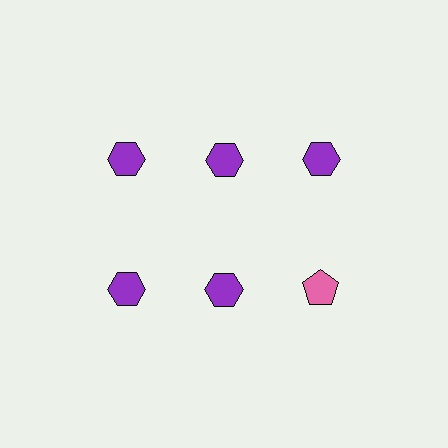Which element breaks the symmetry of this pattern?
The pink pentagon in the second row, center column breaks the symmetry. All other shapes are purple hexagons.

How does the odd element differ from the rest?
It differs in both color (pink instead of purple) and shape (pentagon instead of hexagon).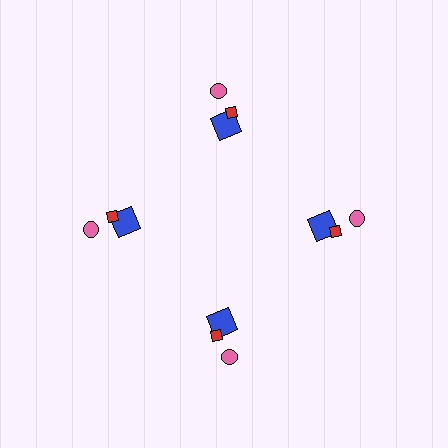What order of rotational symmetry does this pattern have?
This pattern has 4-fold rotational symmetry.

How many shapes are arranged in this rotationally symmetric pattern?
There are 12 shapes, arranged in 4 groups of 3.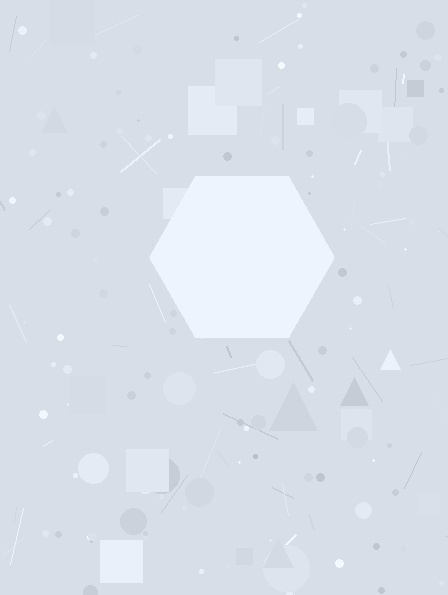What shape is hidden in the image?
A hexagon is hidden in the image.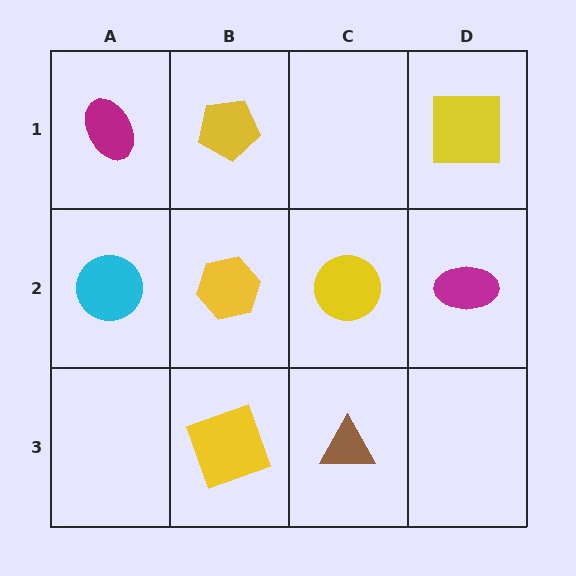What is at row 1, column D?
A yellow square.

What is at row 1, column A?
A magenta ellipse.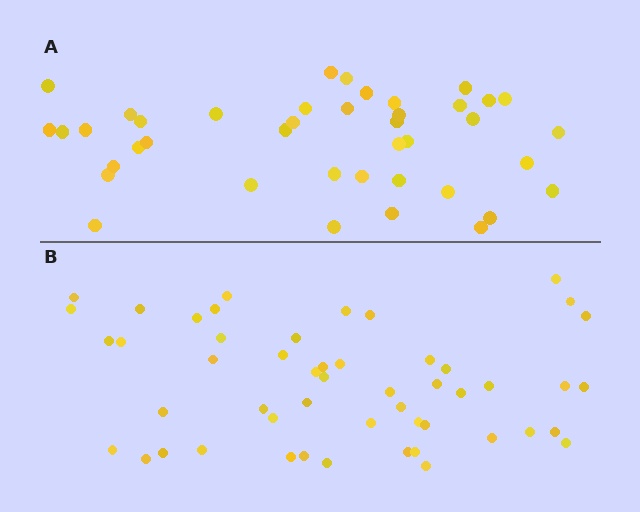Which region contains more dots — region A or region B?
Region B (the bottom region) has more dots.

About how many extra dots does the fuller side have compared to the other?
Region B has roughly 10 or so more dots than region A.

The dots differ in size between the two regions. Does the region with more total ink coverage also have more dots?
No. Region A has more total ink coverage because its dots are larger, but region B actually contains more individual dots. Total area can be misleading — the number of items is what matters here.